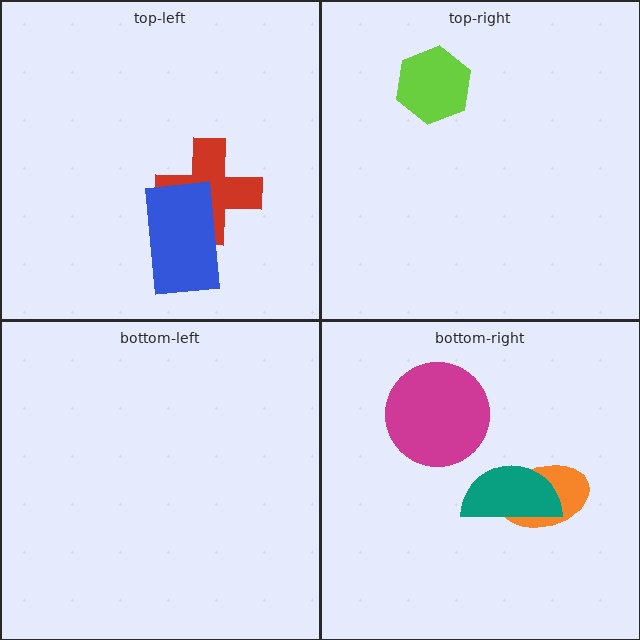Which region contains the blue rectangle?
The top-left region.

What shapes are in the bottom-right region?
The magenta circle, the orange ellipse, the teal semicircle.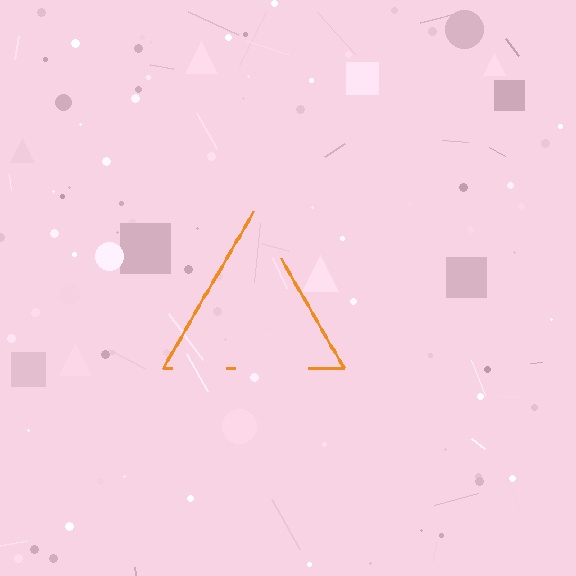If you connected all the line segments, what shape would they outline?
They would outline a triangle.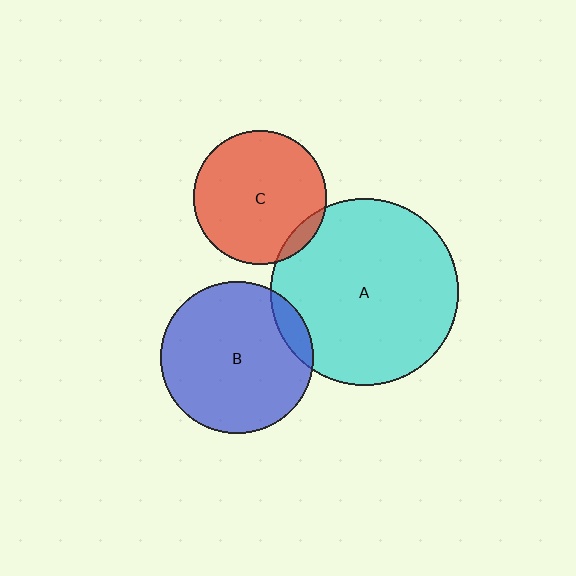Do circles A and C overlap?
Yes.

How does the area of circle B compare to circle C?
Approximately 1.3 times.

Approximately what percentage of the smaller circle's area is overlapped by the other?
Approximately 5%.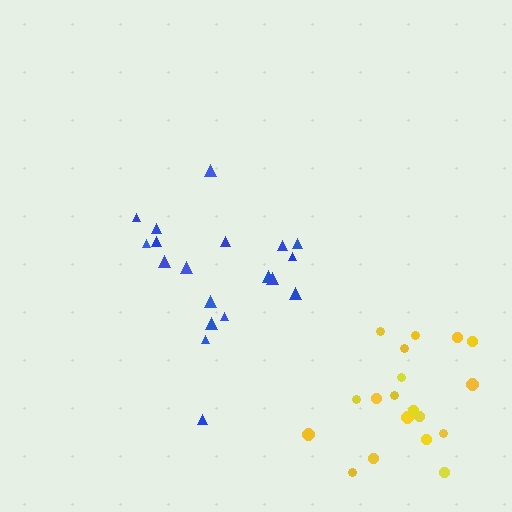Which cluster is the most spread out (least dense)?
Blue.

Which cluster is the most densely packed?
Yellow.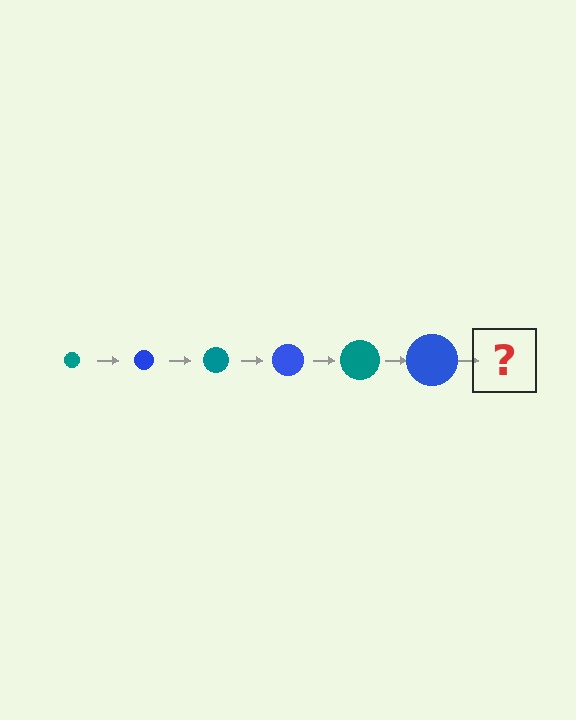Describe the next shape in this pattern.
It should be a teal circle, larger than the previous one.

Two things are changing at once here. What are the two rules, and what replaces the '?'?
The two rules are that the circle grows larger each step and the color cycles through teal and blue. The '?' should be a teal circle, larger than the previous one.